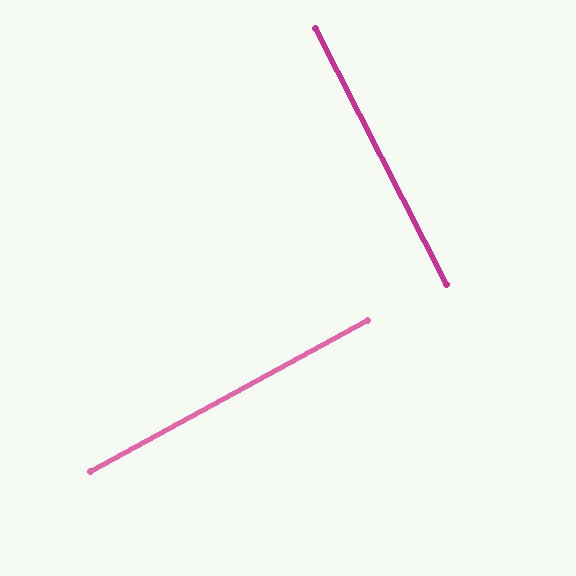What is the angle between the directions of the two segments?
Approximately 88 degrees.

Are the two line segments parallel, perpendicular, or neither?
Perpendicular — they meet at approximately 88°.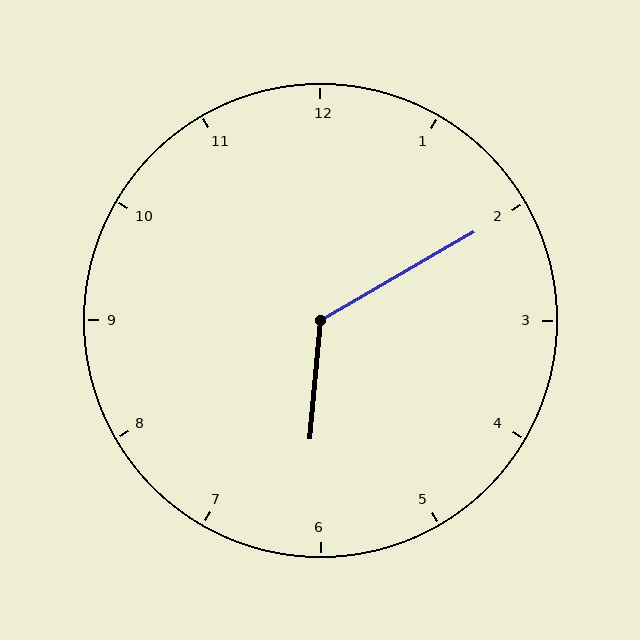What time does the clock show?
6:10.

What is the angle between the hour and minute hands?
Approximately 125 degrees.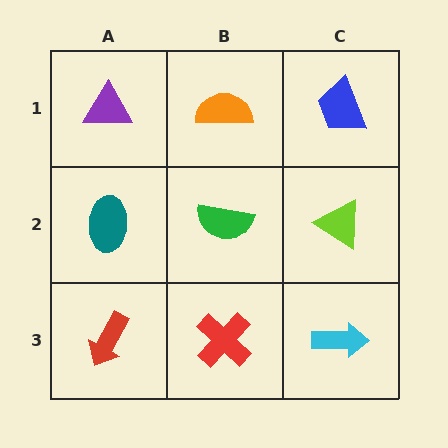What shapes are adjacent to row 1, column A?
A teal ellipse (row 2, column A), an orange semicircle (row 1, column B).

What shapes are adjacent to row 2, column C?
A blue trapezoid (row 1, column C), a cyan arrow (row 3, column C), a green semicircle (row 2, column B).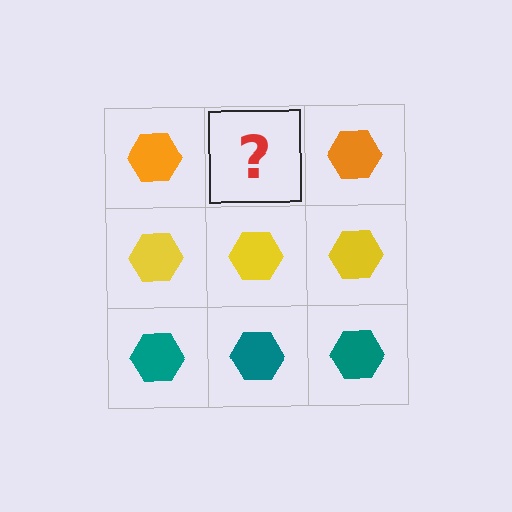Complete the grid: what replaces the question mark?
The question mark should be replaced with an orange hexagon.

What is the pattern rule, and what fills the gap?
The rule is that each row has a consistent color. The gap should be filled with an orange hexagon.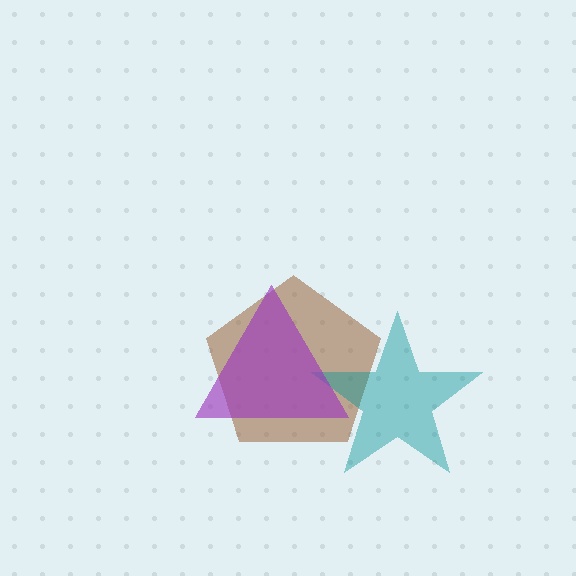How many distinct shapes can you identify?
There are 3 distinct shapes: a brown pentagon, a teal star, a purple triangle.